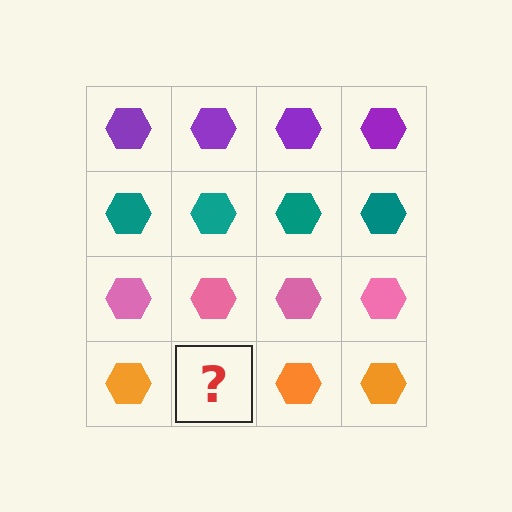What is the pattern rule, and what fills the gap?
The rule is that each row has a consistent color. The gap should be filled with an orange hexagon.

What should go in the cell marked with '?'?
The missing cell should contain an orange hexagon.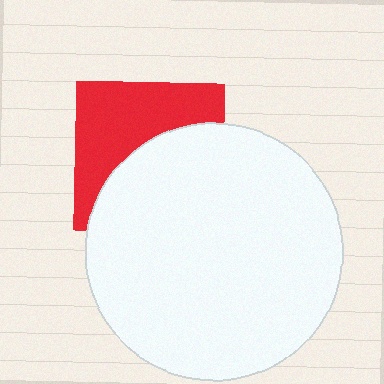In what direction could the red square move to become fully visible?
The red square could move up. That would shift it out from behind the white circle entirely.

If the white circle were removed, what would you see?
You would see the complete red square.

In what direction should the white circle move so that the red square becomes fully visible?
The white circle should move down. That is the shortest direction to clear the overlap and leave the red square fully visible.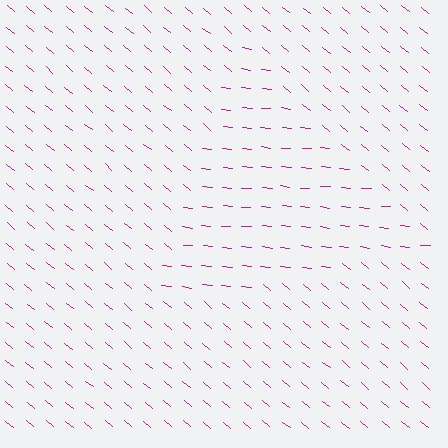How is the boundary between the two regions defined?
The boundary is defined purely by a change in line orientation (approximately 34 degrees difference). All lines are the same color and thickness.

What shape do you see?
I see a triangle.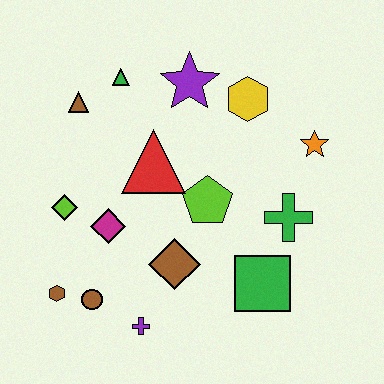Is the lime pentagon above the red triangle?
No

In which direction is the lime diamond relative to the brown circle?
The lime diamond is above the brown circle.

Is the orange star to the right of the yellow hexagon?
Yes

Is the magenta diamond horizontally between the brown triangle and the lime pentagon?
Yes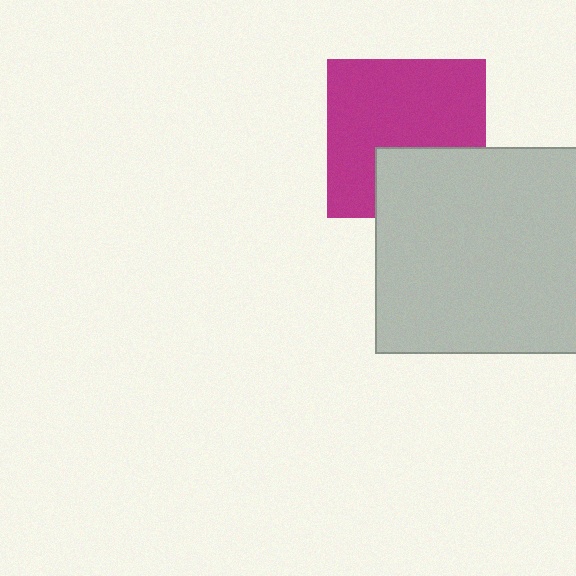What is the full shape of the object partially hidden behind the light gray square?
The partially hidden object is a magenta square.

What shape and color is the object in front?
The object in front is a light gray square.